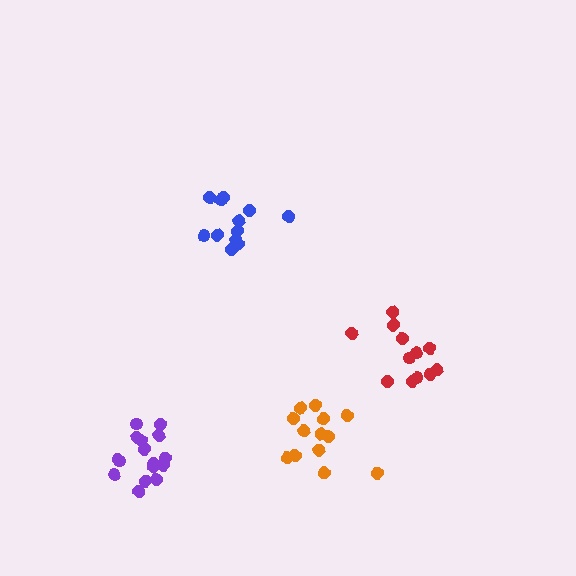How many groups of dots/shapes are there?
There are 4 groups.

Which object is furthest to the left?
The purple cluster is leftmost.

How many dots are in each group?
Group 1: 16 dots, Group 2: 12 dots, Group 3: 12 dots, Group 4: 13 dots (53 total).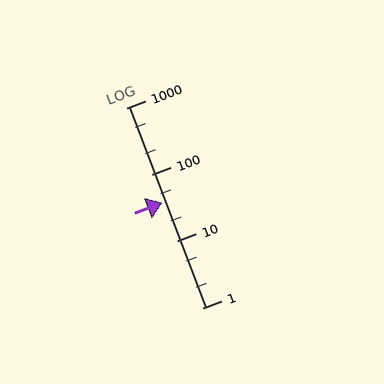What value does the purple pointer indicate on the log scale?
The pointer indicates approximately 38.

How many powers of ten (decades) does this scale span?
The scale spans 3 decades, from 1 to 1000.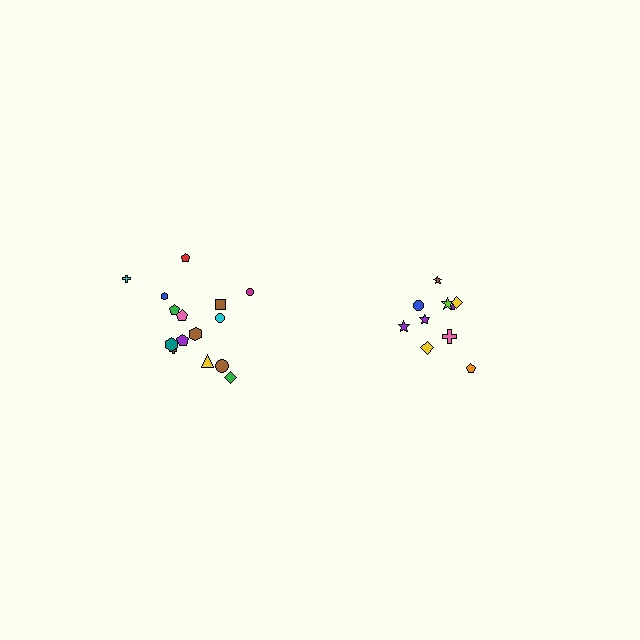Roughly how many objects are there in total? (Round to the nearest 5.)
Roughly 25 objects in total.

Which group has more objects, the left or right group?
The left group.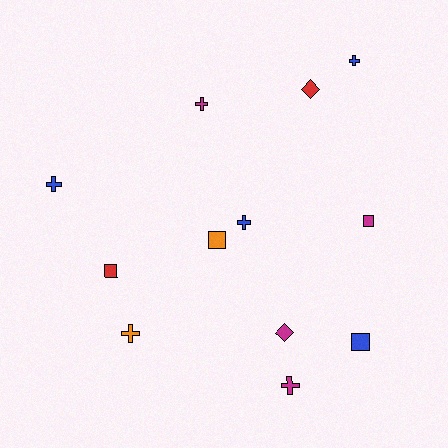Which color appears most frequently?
Magenta, with 4 objects.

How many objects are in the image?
There are 12 objects.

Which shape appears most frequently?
Cross, with 6 objects.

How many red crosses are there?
There are no red crosses.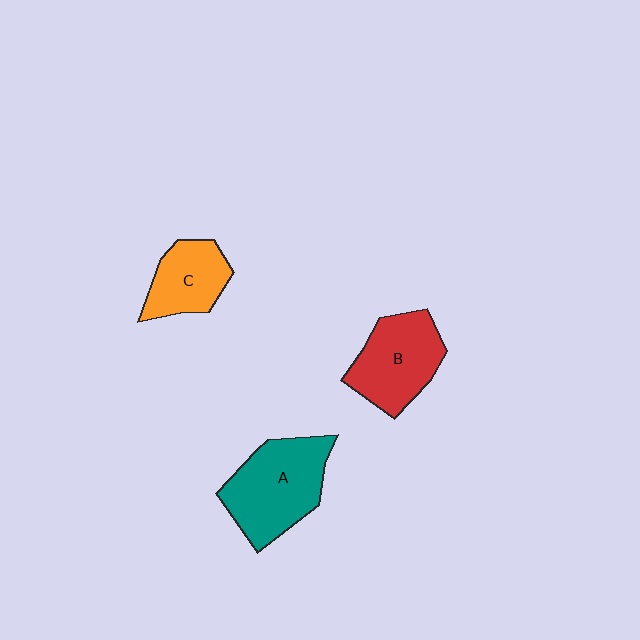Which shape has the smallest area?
Shape C (orange).